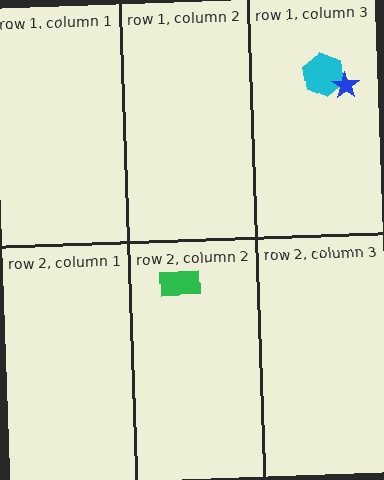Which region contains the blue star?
The row 1, column 3 region.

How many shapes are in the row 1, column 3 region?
2.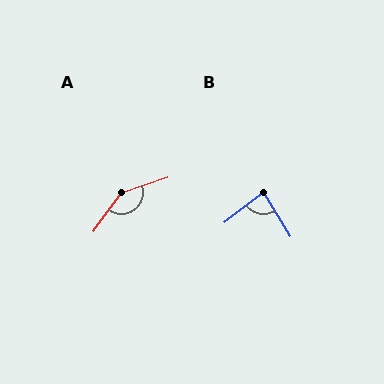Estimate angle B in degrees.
Approximately 83 degrees.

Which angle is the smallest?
B, at approximately 83 degrees.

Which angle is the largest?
A, at approximately 144 degrees.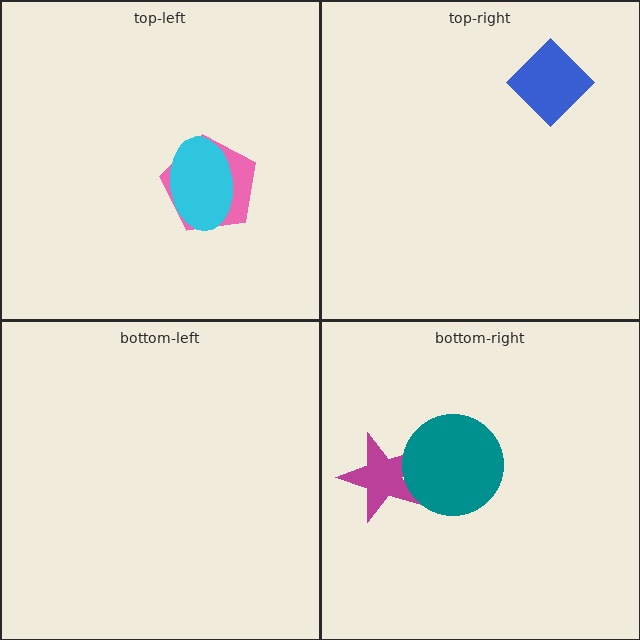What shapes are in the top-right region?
The blue diamond.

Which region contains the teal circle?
The bottom-right region.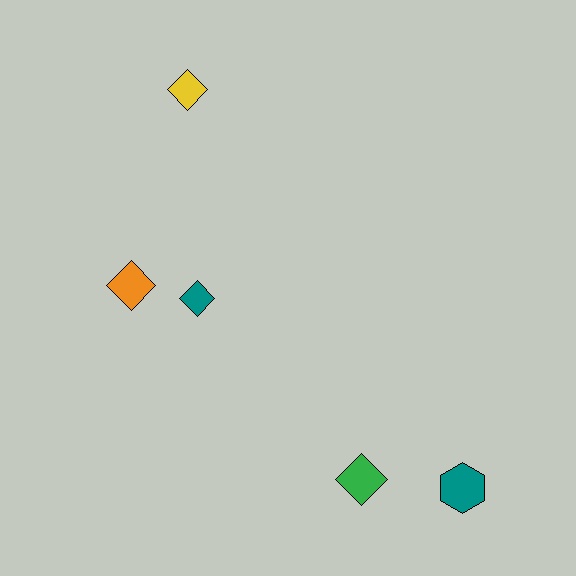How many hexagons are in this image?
There is 1 hexagon.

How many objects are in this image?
There are 5 objects.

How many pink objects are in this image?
There are no pink objects.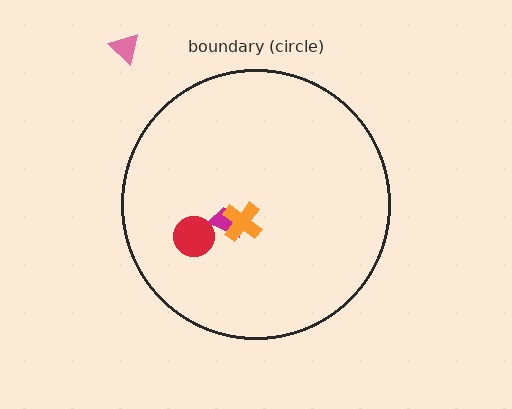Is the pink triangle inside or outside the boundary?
Outside.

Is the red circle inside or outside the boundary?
Inside.